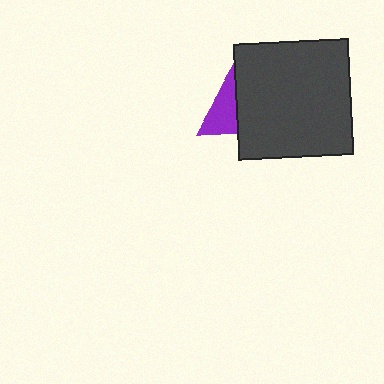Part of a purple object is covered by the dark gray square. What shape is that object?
It is a triangle.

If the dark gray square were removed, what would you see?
You would see the complete purple triangle.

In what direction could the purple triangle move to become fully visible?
The purple triangle could move left. That would shift it out from behind the dark gray square entirely.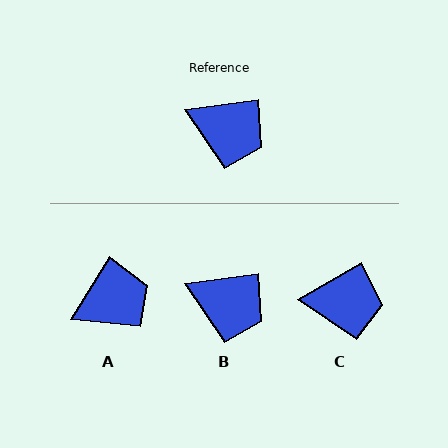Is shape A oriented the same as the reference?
No, it is off by about 50 degrees.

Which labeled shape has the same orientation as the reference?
B.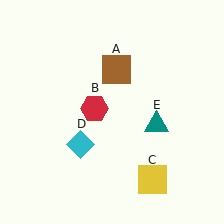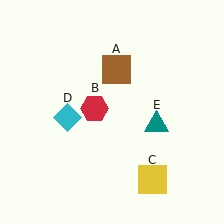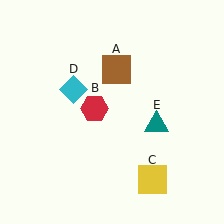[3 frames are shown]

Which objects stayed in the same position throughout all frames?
Brown square (object A) and red hexagon (object B) and yellow square (object C) and teal triangle (object E) remained stationary.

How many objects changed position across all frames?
1 object changed position: cyan diamond (object D).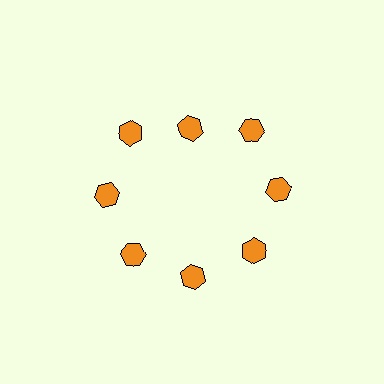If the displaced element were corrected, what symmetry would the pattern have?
It would have 8-fold rotational symmetry — the pattern would map onto itself every 45 degrees.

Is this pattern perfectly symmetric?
No. The 8 orange hexagons are arranged in a ring, but one element near the 12 o'clock position is pulled inward toward the center, breaking the 8-fold rotational symmetry.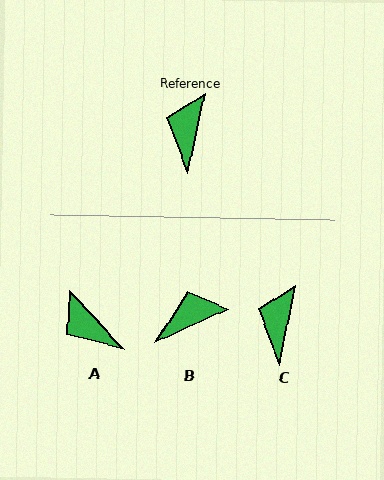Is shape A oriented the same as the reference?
No, it is off by about 55 degrees.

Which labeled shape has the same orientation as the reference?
C.